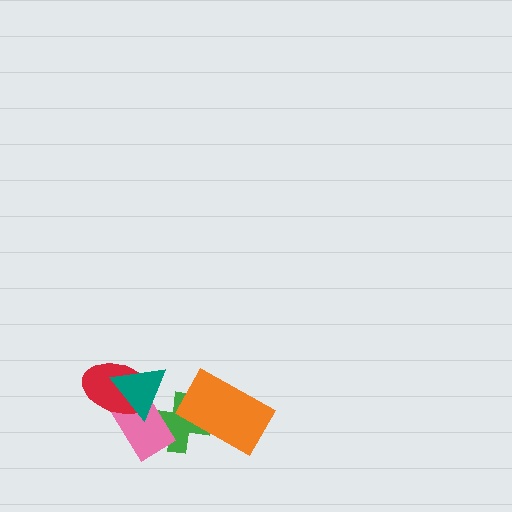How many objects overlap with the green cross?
3 objects overlap with the green cross.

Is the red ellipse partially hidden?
Yes, it is partially covered by another shape.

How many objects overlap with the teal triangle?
3 objects overlap with the teal triangle.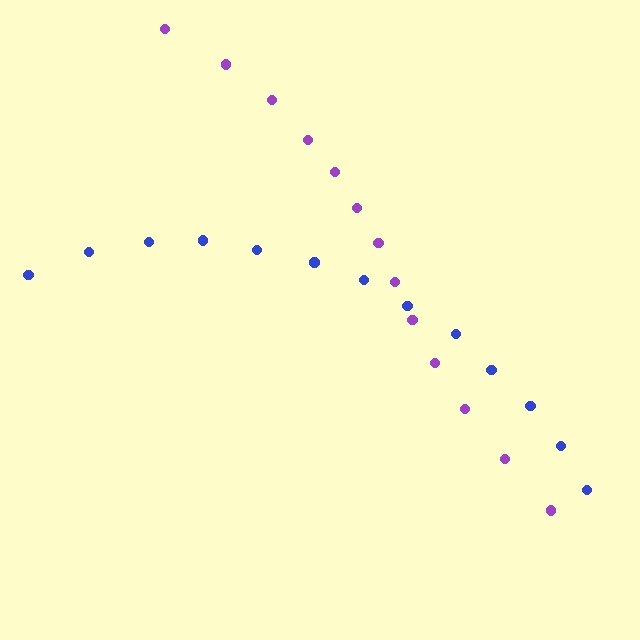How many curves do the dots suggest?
There are 2 distinct paths.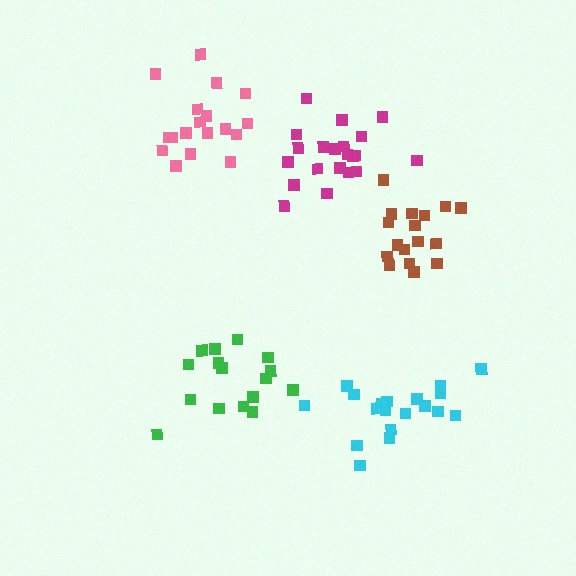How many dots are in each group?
Group 1: 19 dots, Group 2: 17 dots, Group 3: 16 dots, Group 4: 21 dots, Group 5: 19 dots (92 total).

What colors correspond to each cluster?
The clusters are colored: pink, brown, green, magenta, cyan.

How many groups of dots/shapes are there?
There are 5 groups.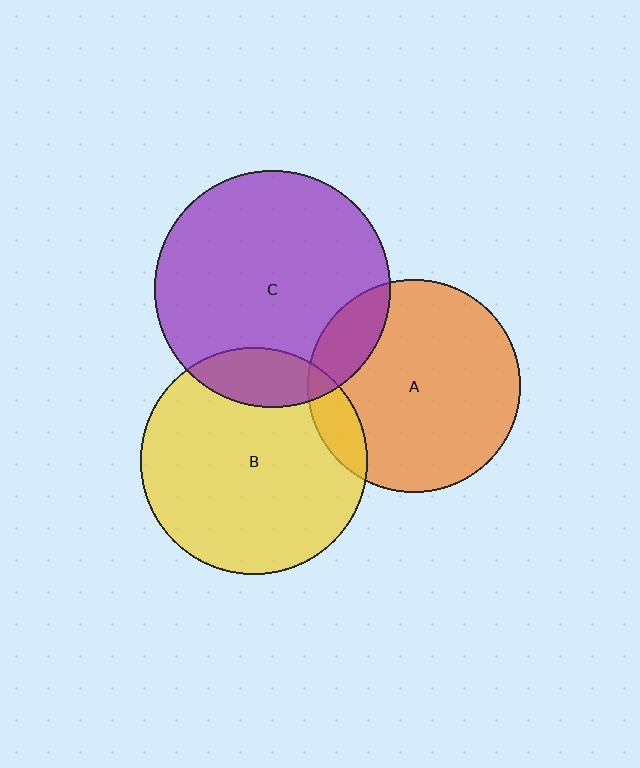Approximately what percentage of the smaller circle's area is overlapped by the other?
Approximately 15%.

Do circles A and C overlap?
Yes.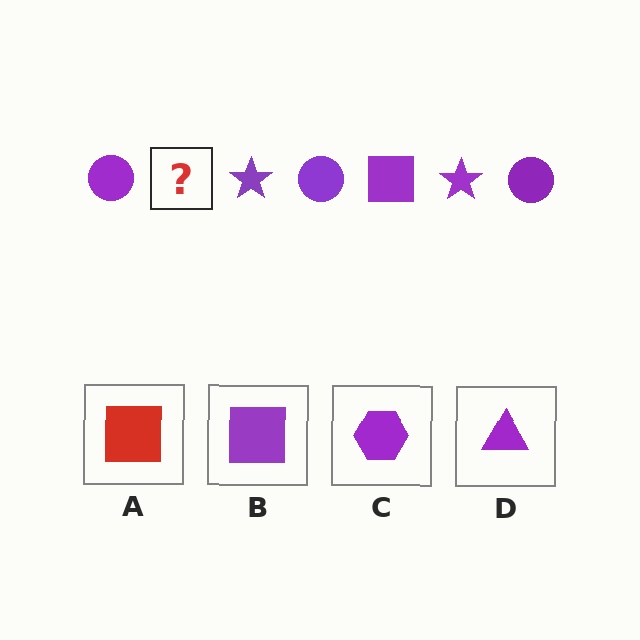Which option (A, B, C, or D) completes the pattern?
B.